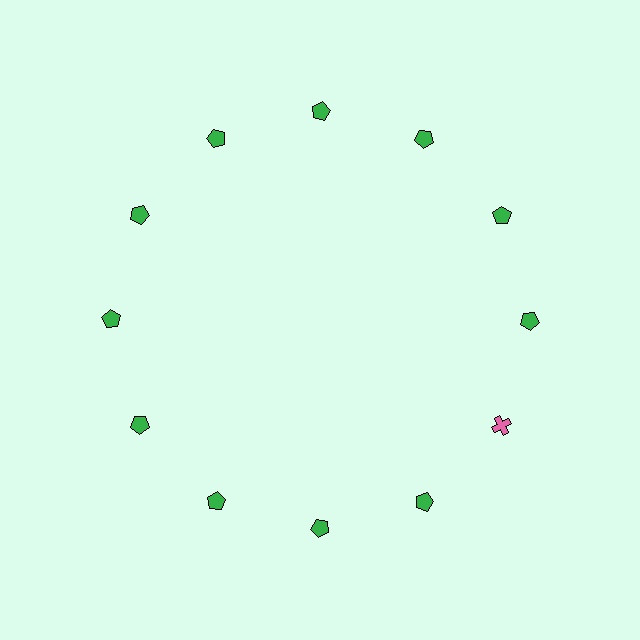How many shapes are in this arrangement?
There are 12 shapes arranged in a ring pattern.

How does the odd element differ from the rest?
It differs in both color (pink instead of green) and shape (cross instead of pentagon).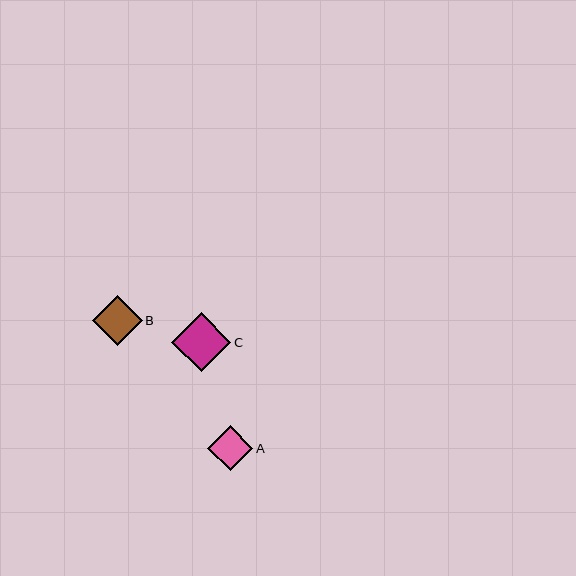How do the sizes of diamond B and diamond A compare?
Diamond B and diamond A are approximately the same size.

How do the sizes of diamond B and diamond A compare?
Diamond B and diamond A are approximately the same size.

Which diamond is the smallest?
Diamond A is the smallest with a size of approximately 45 pixels.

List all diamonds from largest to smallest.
From largest to smallest: C, B, A.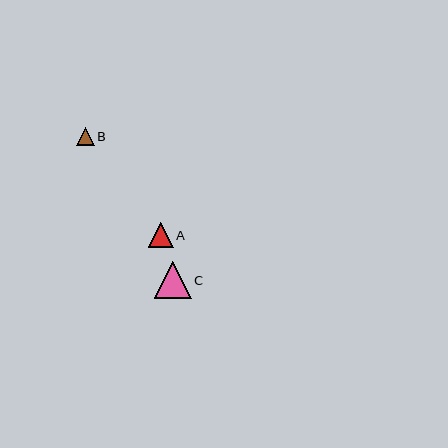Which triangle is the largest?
Triangle C is the largest with a size of approximately 37 pixels.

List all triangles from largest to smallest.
From largest to smallest: C, A, B.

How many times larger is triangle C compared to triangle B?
Triangle C is approximately 2.1 times the size of triangle B.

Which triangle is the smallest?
Triangle B is the smallest with a size of approximately 18 pixels.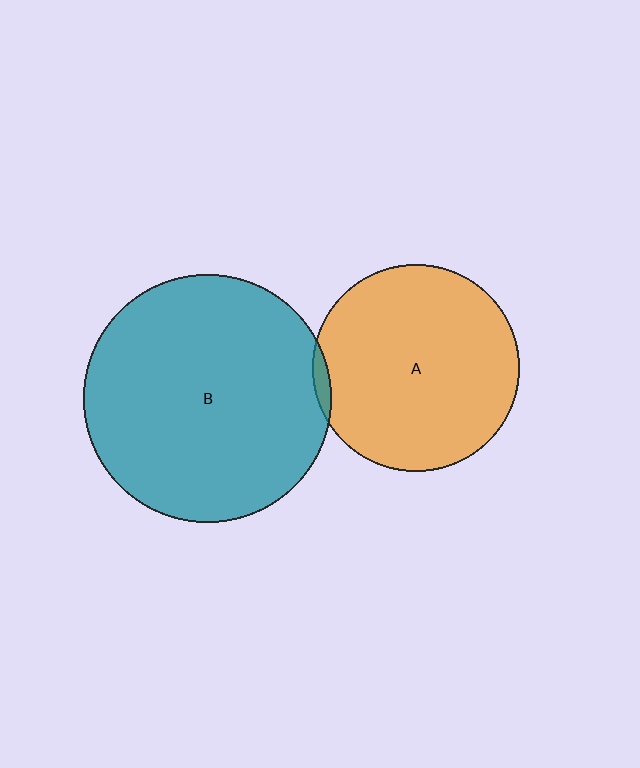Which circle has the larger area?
Circle B (teal).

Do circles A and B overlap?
Yes.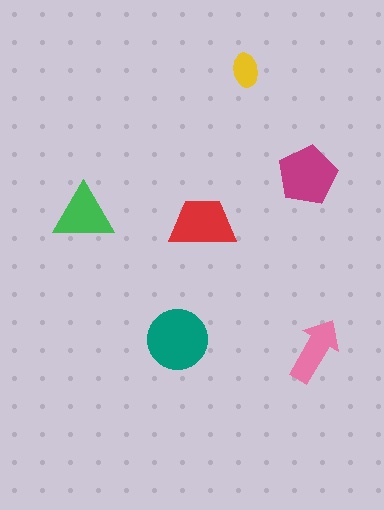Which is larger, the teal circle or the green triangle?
The teal circle.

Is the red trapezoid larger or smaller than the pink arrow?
Larger.